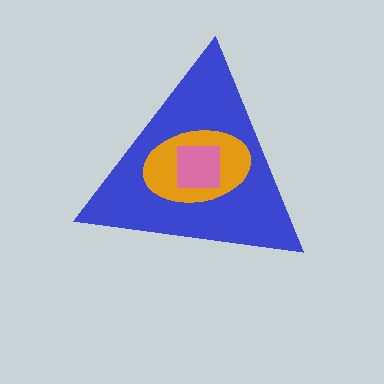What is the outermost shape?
The blue triangle.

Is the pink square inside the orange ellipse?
Yes.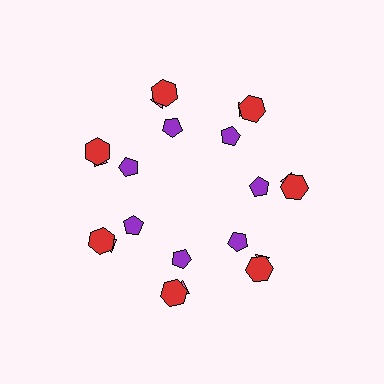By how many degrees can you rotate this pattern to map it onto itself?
The pattern maps onto itself every 51 degrees of rotation.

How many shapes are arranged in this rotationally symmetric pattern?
There are 21 shapes, arranged in 7 groups of 3.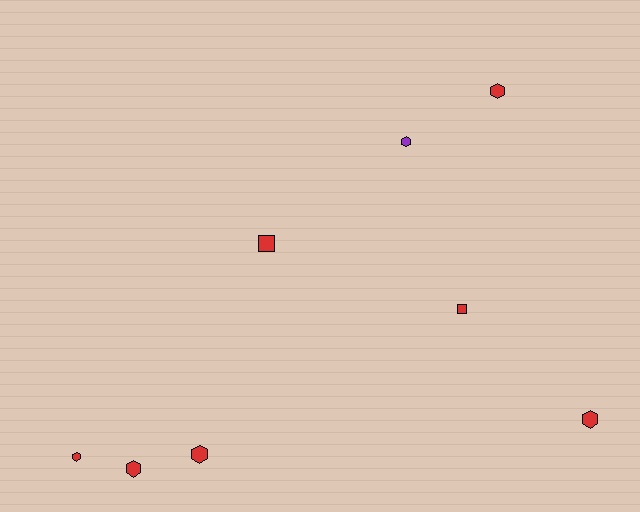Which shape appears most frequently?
Hexagon, with 6 objects.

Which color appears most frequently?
Red, with 7 objects.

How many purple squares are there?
There are no purple squares.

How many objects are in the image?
There are 8 objects.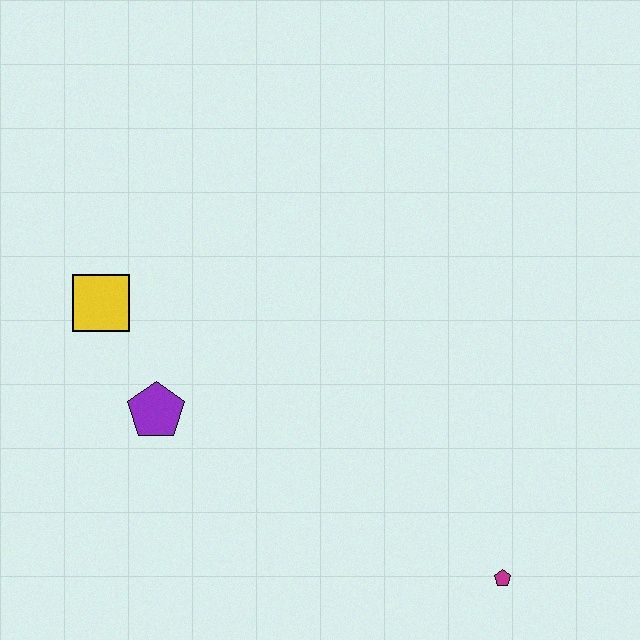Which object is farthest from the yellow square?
The magenta pentagon is farthest from the yellow square.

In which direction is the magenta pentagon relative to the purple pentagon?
The magenta pentagon is to the right of the purple pentagon.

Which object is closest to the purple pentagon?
The yellow square is closest to the purple pentagon.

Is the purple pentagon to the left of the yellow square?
No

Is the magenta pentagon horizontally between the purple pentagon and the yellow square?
No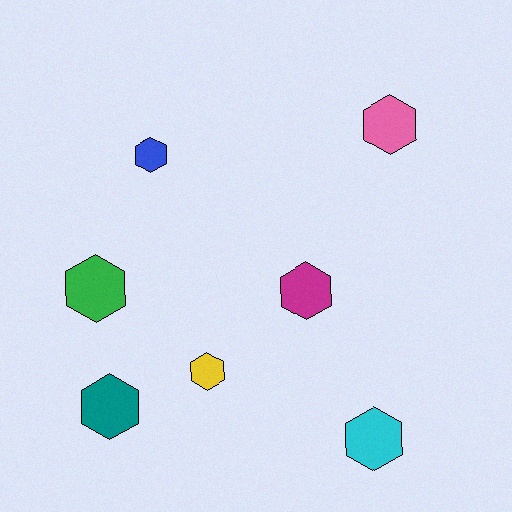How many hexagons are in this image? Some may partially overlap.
There are 7 hexagons.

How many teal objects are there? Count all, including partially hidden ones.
There is 1 teal object.